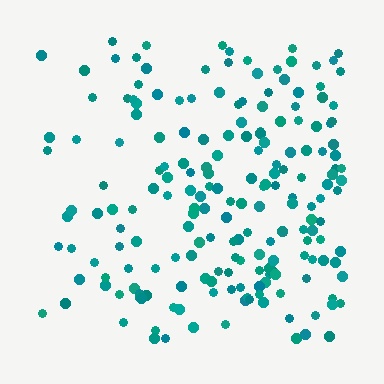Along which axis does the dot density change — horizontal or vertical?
Horizontal.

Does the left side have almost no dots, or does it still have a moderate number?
Still a moderate number, just noticeably fewer than the right.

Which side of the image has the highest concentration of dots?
The right.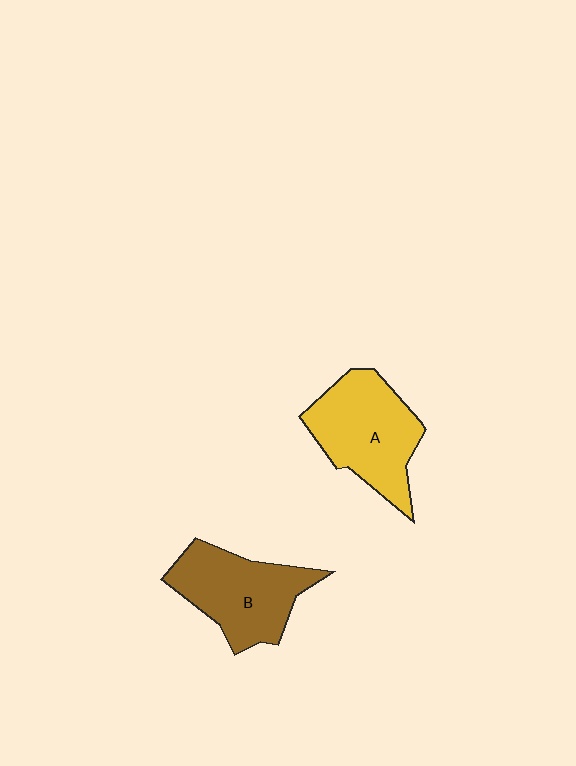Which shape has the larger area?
Shape A (yellow).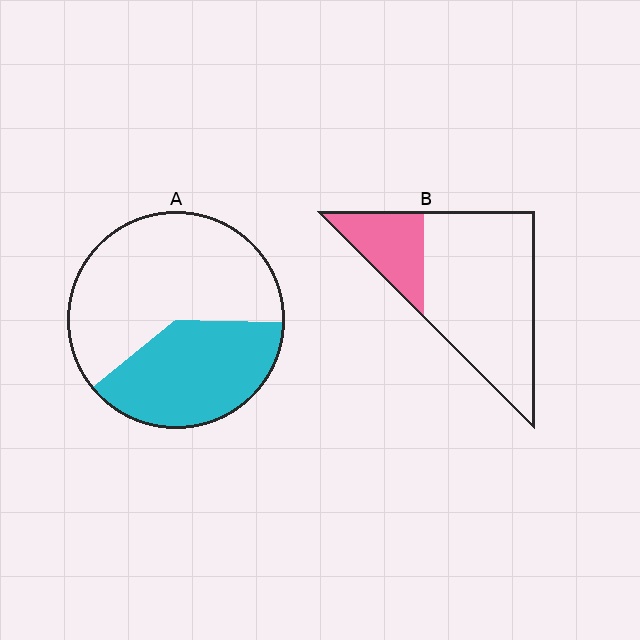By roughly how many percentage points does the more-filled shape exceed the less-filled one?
By roughly 15 percentage points (A over B).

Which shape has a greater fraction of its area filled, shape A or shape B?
Shape A.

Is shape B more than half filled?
No.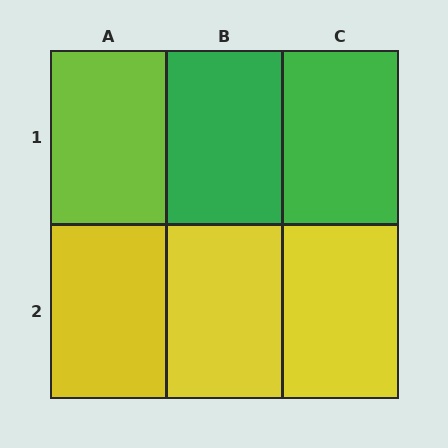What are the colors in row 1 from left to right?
Lime, green, green.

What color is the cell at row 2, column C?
Yellow.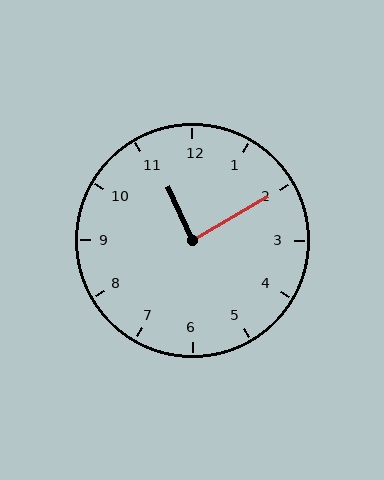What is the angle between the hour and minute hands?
Approximately 85 degrees.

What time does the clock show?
11:10.